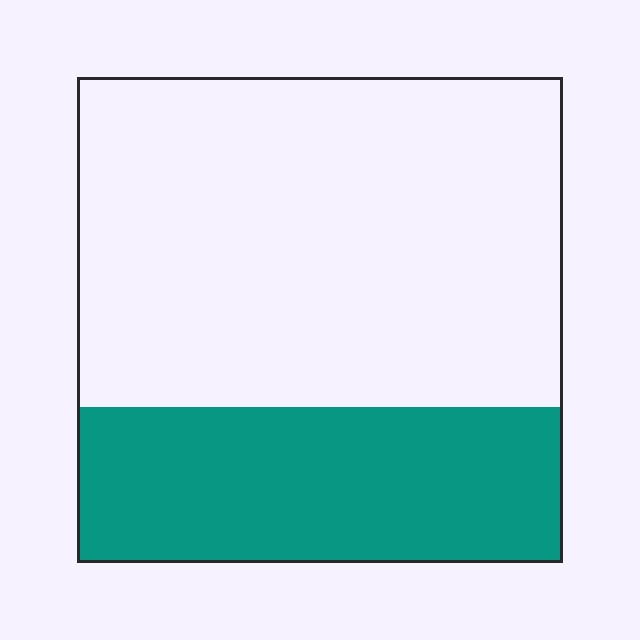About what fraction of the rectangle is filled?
About one third (1/3).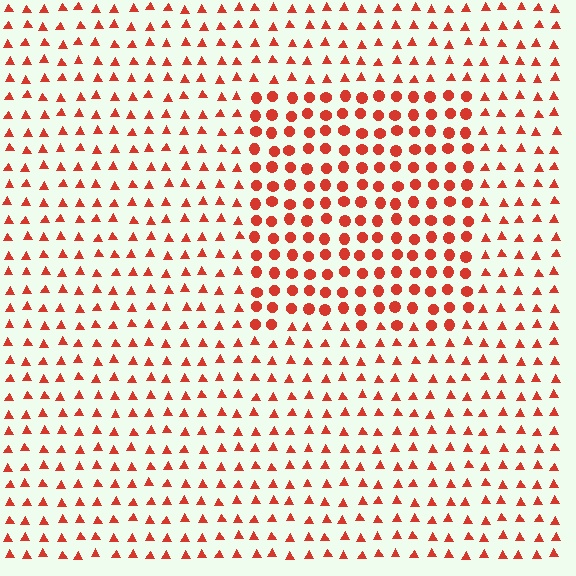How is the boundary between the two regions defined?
The boundary is defined by a change in element shape: circles inside vs. triangles outside. All elements share the same color and spacing.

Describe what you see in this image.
The image is filled with small red elements arranged in a uniform grid. A rectangle-shaped region contains circles, while the surrounding area contains triangles. The boundary is defined purely by the change in element shape.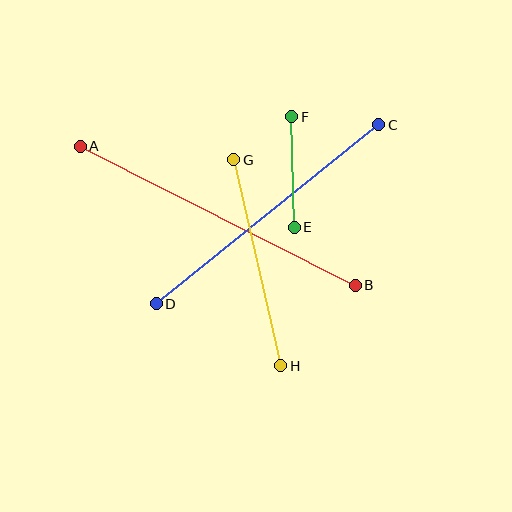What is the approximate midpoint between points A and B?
The midpoint is at approximately (218, 216) pixels.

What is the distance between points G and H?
The distance is approximately 211 pixels.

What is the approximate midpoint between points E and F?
The midpoint is at approximately (293, 172) pixels.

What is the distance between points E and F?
The distance is approximately 111 pixels.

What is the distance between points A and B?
The distance is approximately 308 pixels.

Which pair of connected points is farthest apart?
Points A and B are farthest apart.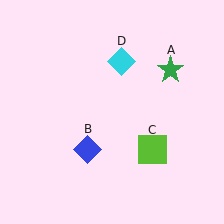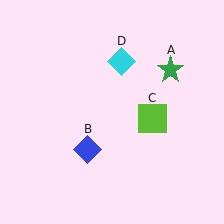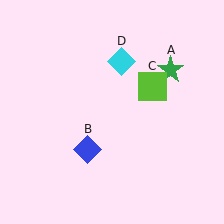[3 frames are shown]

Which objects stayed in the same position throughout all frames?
Green star (object A) and blue diamond (object B) and cyan diamond (object D) remained stationary.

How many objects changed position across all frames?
1 object changed position: lime square (object C).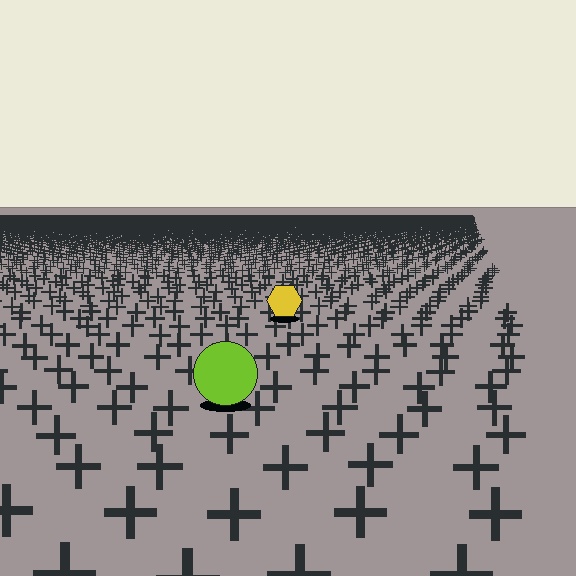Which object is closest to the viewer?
The lime circle is closest. The texture marks near it are larger and more spread out.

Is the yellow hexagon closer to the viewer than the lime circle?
No. The lime circle is closer — you can tell from the texture gradient: the ground texture is coarser near it.